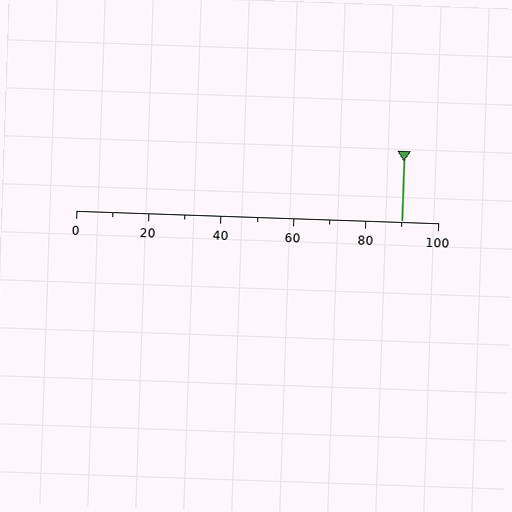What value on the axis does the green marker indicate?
The marker indicates approximately 90.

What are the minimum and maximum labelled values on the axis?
The axis runs from 0 to 100.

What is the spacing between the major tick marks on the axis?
The major ticks are spaced 20 apart.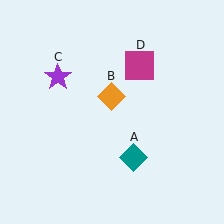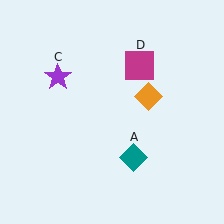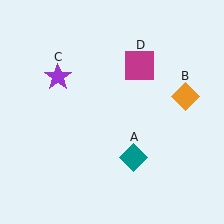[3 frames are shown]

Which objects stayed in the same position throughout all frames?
Teal diamond (object A) and purple star (object C) and magenta square (object D) remained stationary.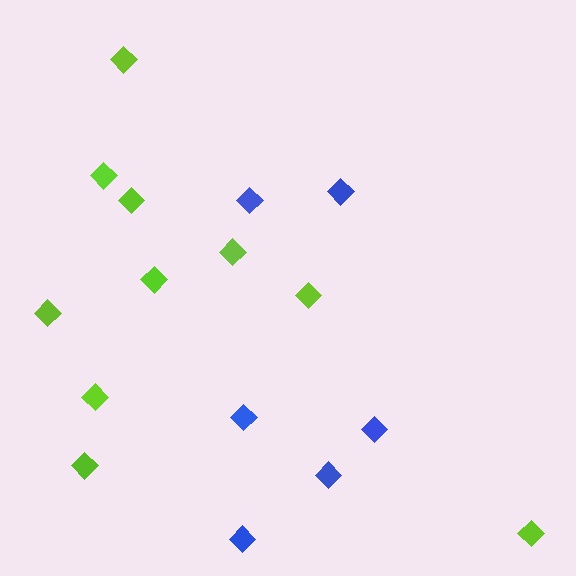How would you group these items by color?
There are 2 groups: one group of blue diamonds (6) and one group of lime diamonds (10).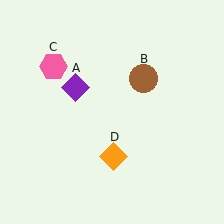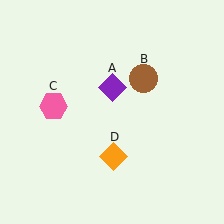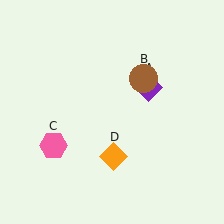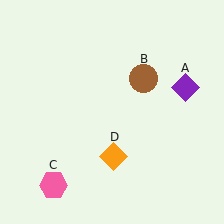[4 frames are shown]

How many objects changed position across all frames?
2 objects changed position: purple diamond (object A), pink hexagon (object C).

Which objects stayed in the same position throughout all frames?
Brown circle (object B) and orange diamond (object D) remained stationary.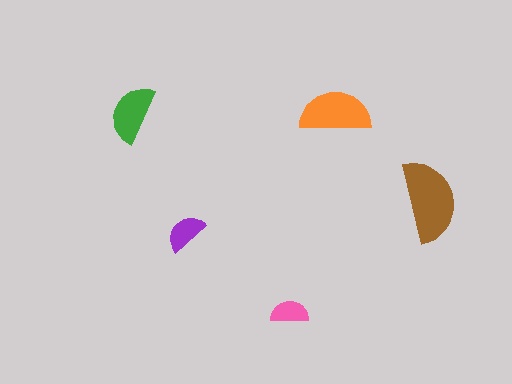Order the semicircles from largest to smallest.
the brown one, the orange one, the green one, the purple one, the pink one.